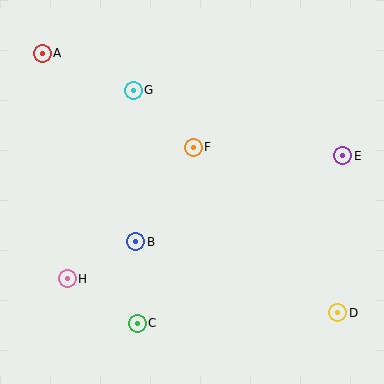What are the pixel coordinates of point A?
Point A is at (42, 53).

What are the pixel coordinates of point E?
Point E is at (343, 156).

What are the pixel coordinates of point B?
Point B is at (136, 242).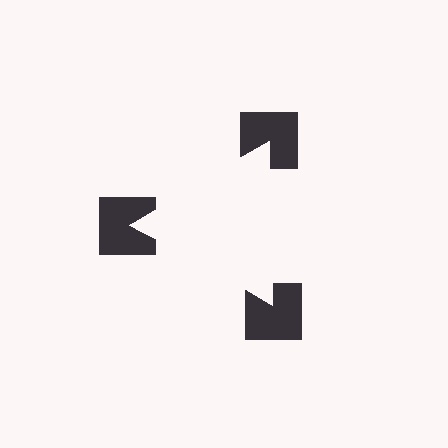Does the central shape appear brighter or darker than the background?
It typically appears slightly brighter than the background, even though no actual brightness change is drawn.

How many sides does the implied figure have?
3 sides.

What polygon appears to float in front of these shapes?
An illusory triangle — its edges are inferred from the aligned wedge cuts in the notched squares, not physically drawn.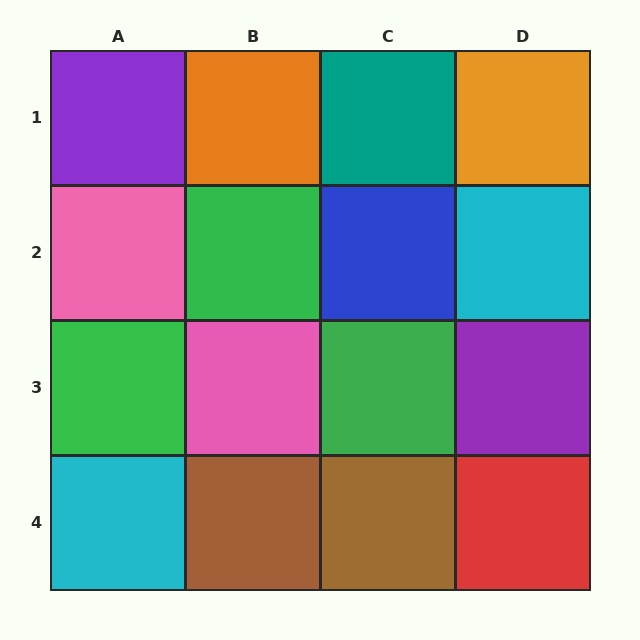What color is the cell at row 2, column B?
Green.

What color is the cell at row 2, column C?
Blue.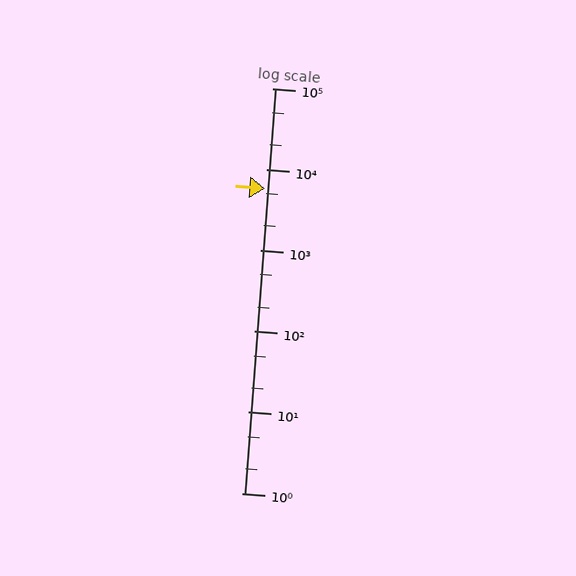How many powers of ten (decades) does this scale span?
The scale spans 5 decades, from 1 to 100000.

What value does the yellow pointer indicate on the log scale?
The pointer indicates approximately 5800.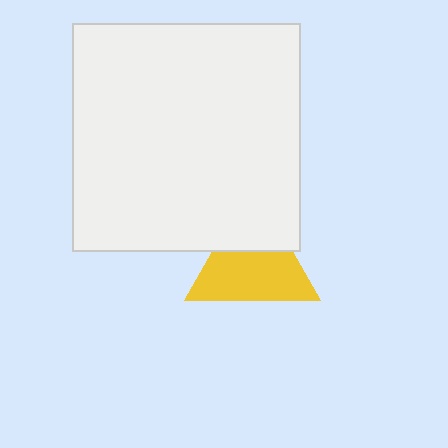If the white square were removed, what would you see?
You would see the complete yellow triangle.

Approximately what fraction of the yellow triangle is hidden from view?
Roughly 34% of the yellow triangle is hidden behind the white square.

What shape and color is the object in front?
The object in front is a white square.